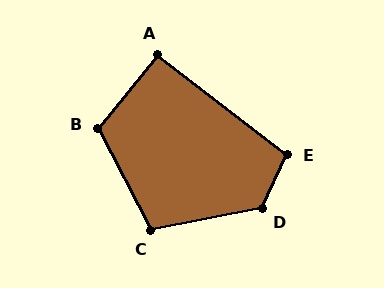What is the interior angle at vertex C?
Approximately 107 degrees (obtuse).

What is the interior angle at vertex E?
Approximately 103 degrees (obtuse).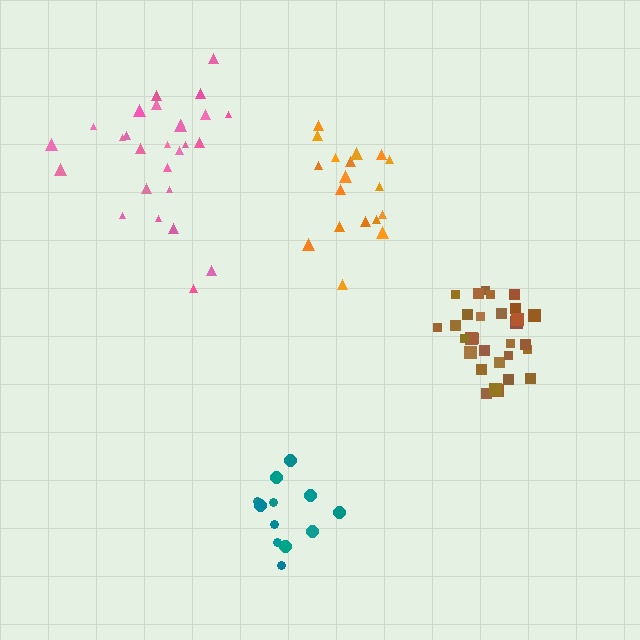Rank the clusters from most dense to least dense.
brown, orange, pink, teal.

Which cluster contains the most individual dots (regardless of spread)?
Brown (30).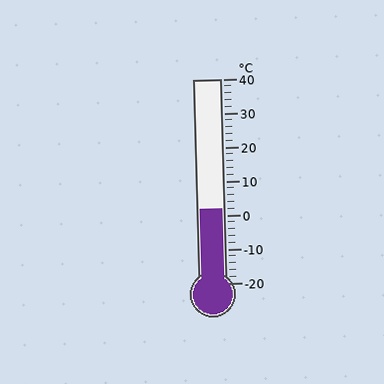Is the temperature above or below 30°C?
The temperature is below 30°C.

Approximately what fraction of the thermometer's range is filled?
The thermometer is filled to approximately 35% of its range.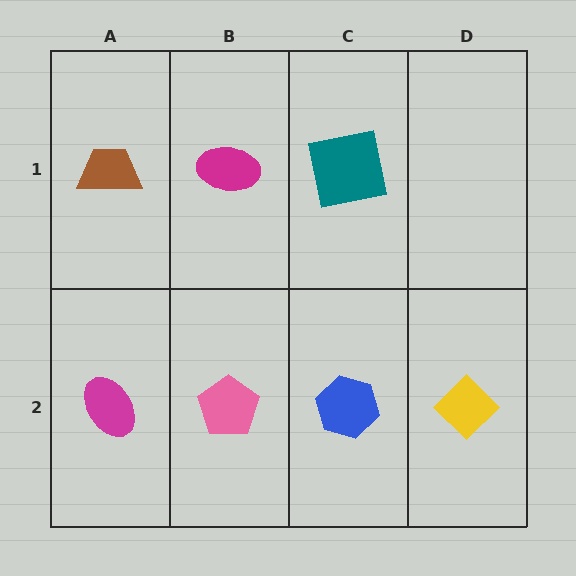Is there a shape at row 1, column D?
No, that cell is empty.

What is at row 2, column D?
A yellow diamond.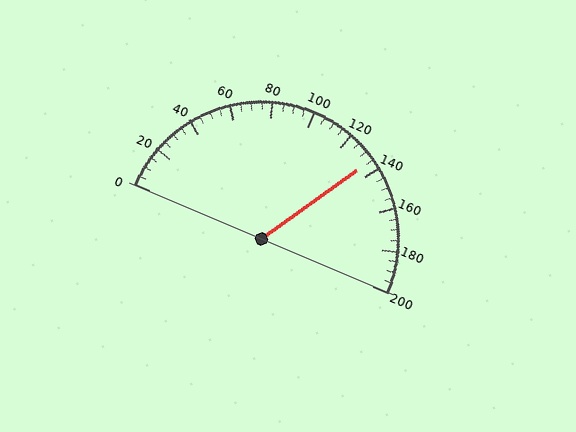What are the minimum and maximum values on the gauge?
The gauge ranges from 0 to 200.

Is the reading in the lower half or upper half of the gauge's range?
The reading is in the upper half of the range (0 to 200).